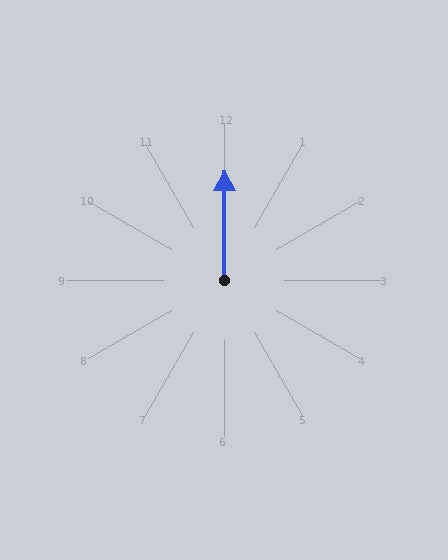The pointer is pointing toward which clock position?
Roughly 12 o'clock.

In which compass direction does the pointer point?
North.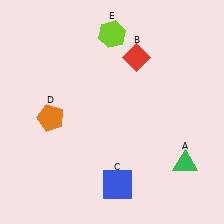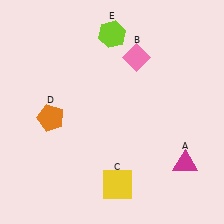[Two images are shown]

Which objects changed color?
A changed from green to magenta. B changed from red to pink. C changed from blue to yellow.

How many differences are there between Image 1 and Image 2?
There are 3 differences between the two images.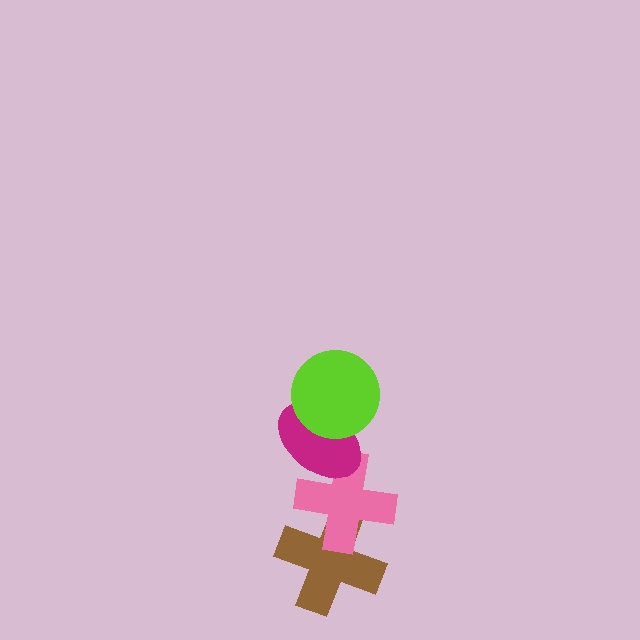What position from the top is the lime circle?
The lime circle is 1st from the top.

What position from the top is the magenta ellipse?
The magenta ellipse is 2nd from the top.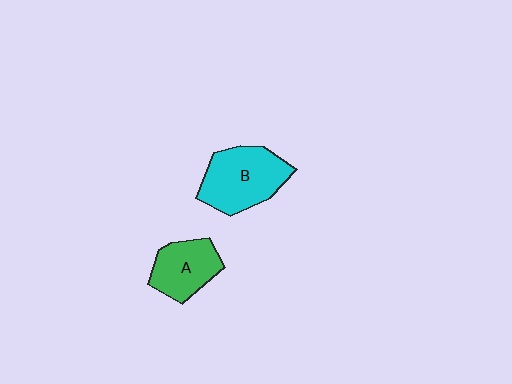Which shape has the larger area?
Shape B (cyan).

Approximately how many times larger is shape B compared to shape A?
Approximately 1.4 times.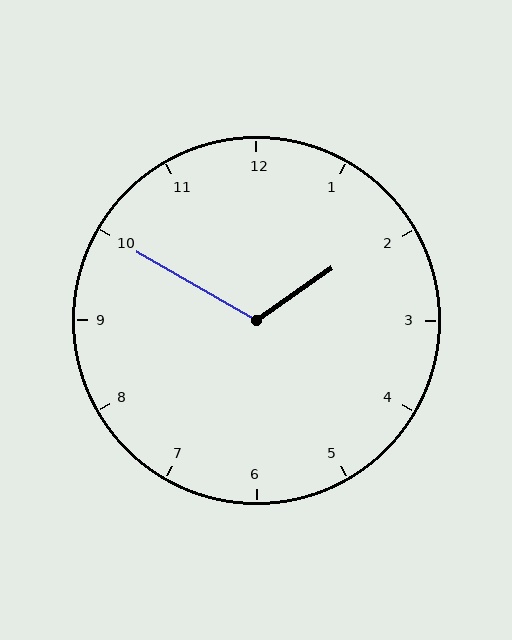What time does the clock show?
1:50.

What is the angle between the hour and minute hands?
Approximately 115 degrees.